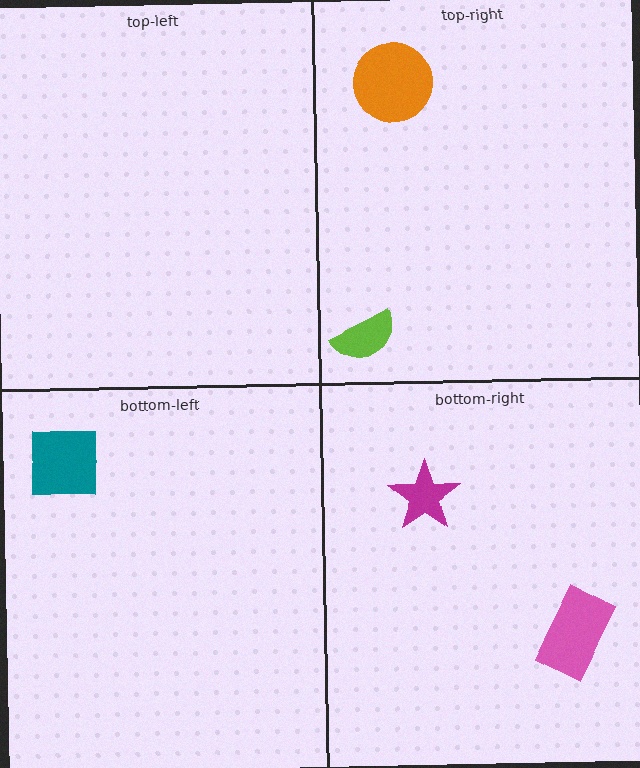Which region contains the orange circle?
The top-right region.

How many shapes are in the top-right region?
2.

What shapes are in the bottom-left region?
The teal square.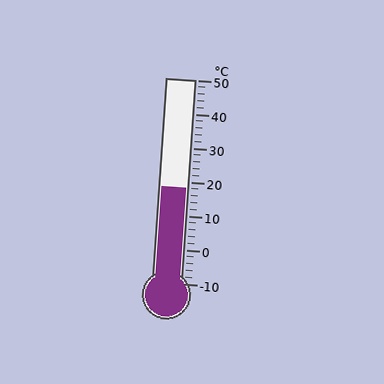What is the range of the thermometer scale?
The thermometer scale ranges from -10°C to 50°C.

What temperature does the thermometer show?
The thermometer shows approximately 18°C.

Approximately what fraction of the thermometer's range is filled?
The thermometer is filled to approximately 45% of its range.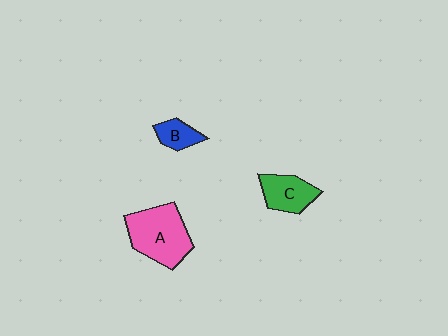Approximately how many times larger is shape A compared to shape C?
Approximately 1.7 times.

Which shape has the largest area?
Shape A (pink).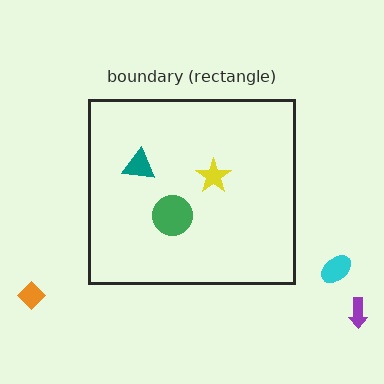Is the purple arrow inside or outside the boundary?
Outside.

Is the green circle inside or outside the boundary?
Inside.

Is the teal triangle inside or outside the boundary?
Inside.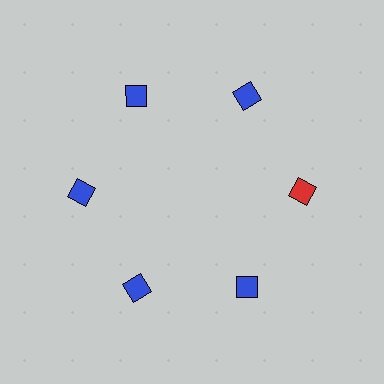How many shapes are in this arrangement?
There are 6 shapes arranged in a ring pattern.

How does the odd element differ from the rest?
It has a different color: red instead of blue.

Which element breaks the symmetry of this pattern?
The red diamond at roughly the 3 o'clock position breaks the symmetry. All other shapes are blue diamonds.